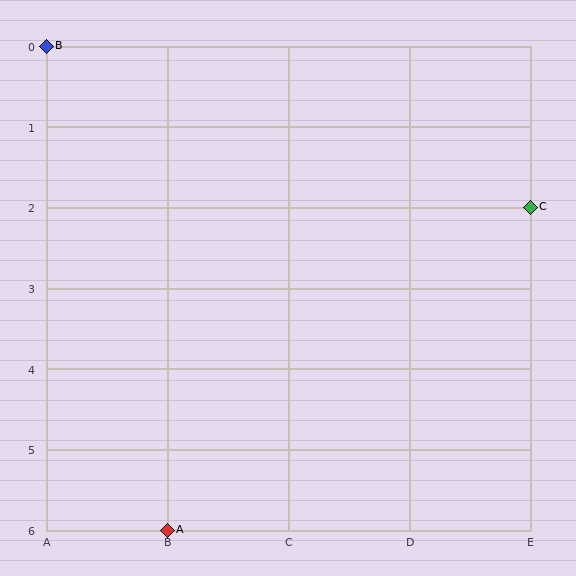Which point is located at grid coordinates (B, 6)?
Point A is at (B, 6).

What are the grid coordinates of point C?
Point C is at grid coordinates (E, 2).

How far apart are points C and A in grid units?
Points C and A are 3 columns and 4 rows apart (about 5.0 grid units diagonally).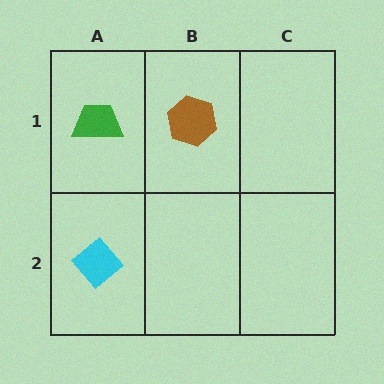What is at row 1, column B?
A brown hexagon.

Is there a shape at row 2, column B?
No, that cell is empty.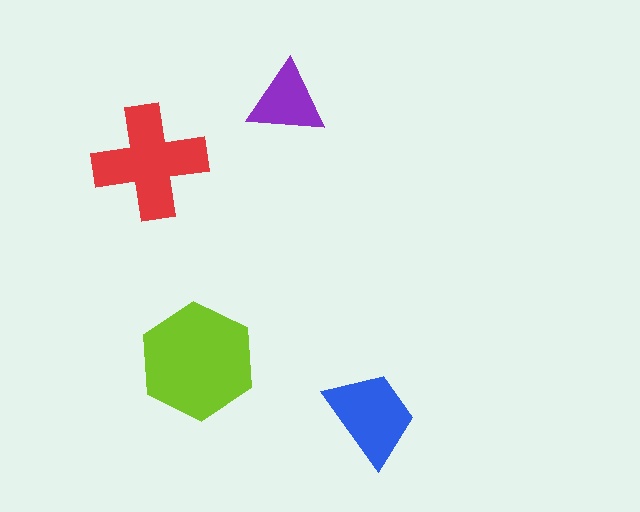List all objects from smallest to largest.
The purple triangle, the blue trapezoid, the red cross, the lime hexagon.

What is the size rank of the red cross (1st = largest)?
2nd.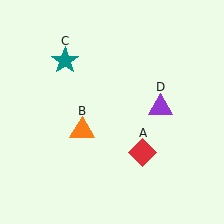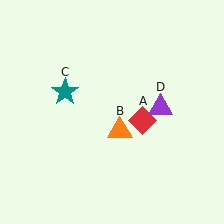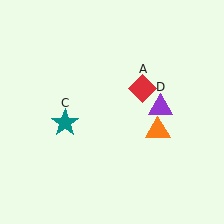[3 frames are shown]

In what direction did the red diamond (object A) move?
The red diamond (object A) moved up.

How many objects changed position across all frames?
3 objects changed position: red diamond (object A), orange triangle (object B), teal star (object C).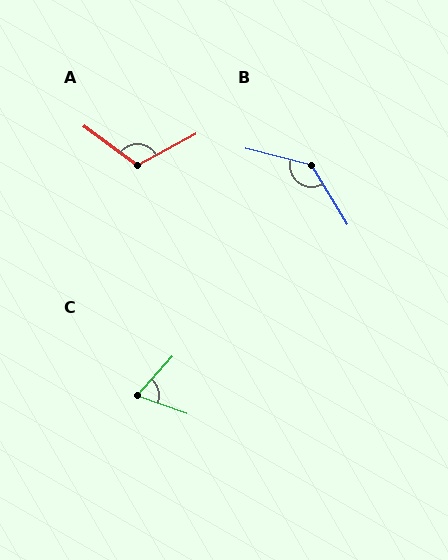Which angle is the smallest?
C, at approximately 67 degrees.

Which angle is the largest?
B, at approximately 135 degrees.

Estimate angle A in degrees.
Approximately 115 degrees.